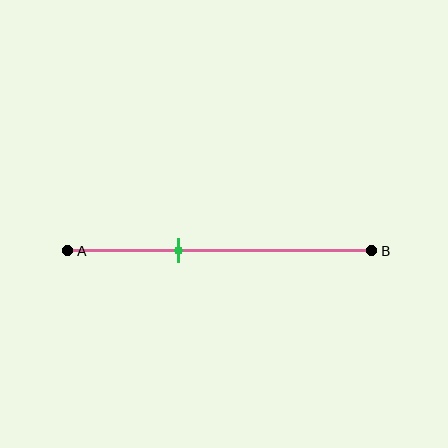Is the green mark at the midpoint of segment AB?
No, the mark is at about 35% from A, not at the 50% midpoint.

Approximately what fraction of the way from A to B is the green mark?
The green mark is approximately 35% of the way from A to B.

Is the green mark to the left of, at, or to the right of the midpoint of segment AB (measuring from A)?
The green mark is to the left of the midpoint of segment AB.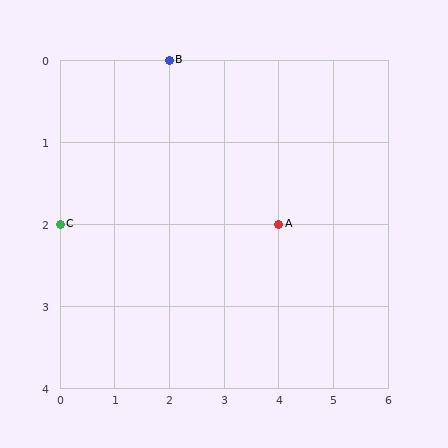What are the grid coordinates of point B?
Point B is at grid coordinates (2, 0).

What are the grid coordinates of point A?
Point A is at grid coordinates (4, 2).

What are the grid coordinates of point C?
Point C is at grid coordinates (0, 2).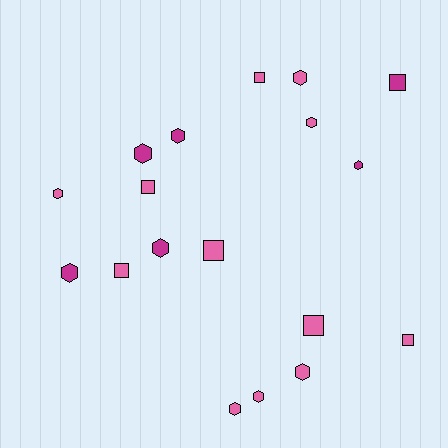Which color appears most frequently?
Pink, with 12 objects.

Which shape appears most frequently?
Hexagon, with 11 objects.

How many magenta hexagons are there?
There are 5 magenta hexagons.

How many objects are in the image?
There are 18 objects.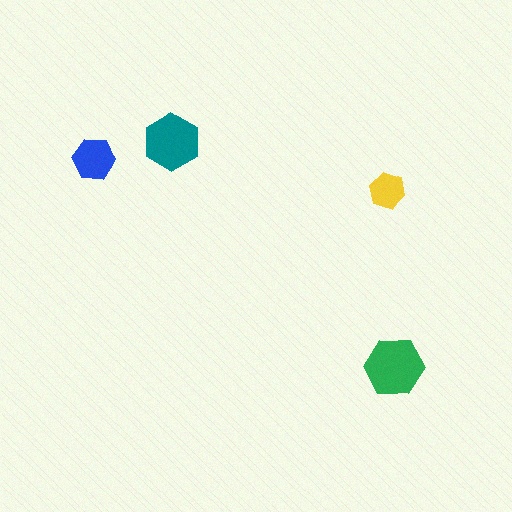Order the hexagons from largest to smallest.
the green one, the teal one, the blue one, the yellow one.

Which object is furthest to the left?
The blue hexagon is leftmost.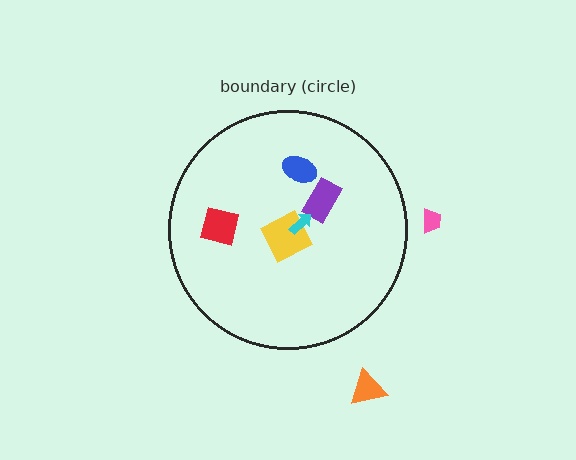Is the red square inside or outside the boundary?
Inside.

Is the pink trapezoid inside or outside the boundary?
Outside.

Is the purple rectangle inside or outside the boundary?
Inside.